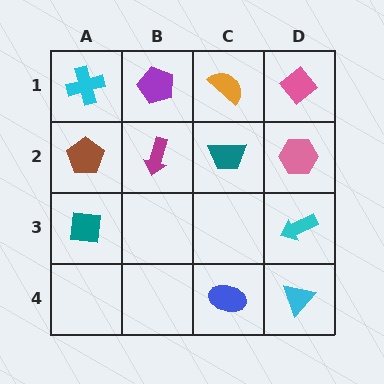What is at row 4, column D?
A cyan triangle.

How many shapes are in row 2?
4 shapes.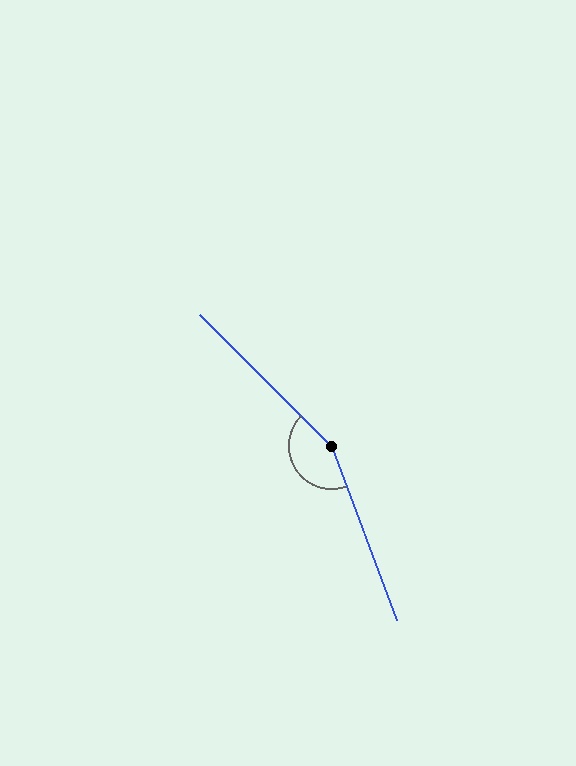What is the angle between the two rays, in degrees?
Approximately 155 degrees.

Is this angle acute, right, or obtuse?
It is obtuse.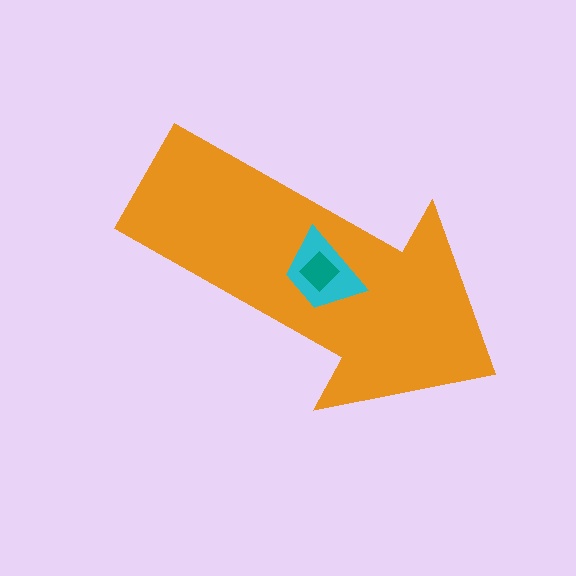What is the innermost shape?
The teal diamond.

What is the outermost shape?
The orange arrow.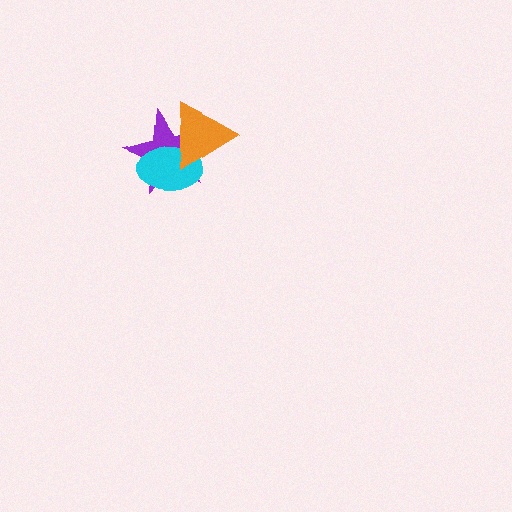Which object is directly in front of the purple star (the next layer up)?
The cyan ellipse is directly in front of the purple star.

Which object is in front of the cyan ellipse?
The orange triangle is in front of the cyan ellipse.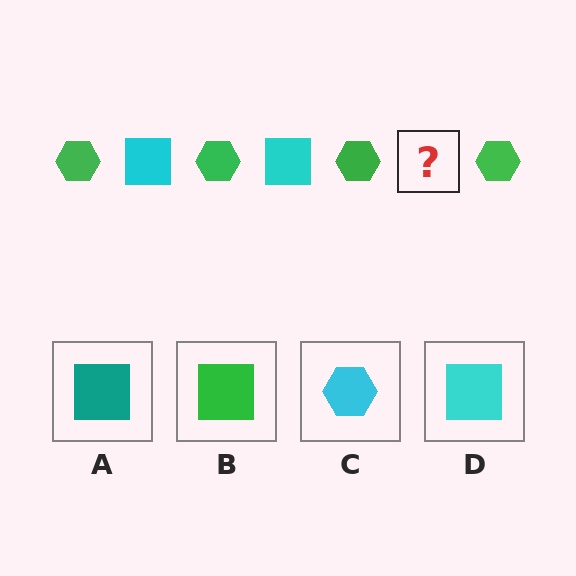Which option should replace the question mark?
Option D.